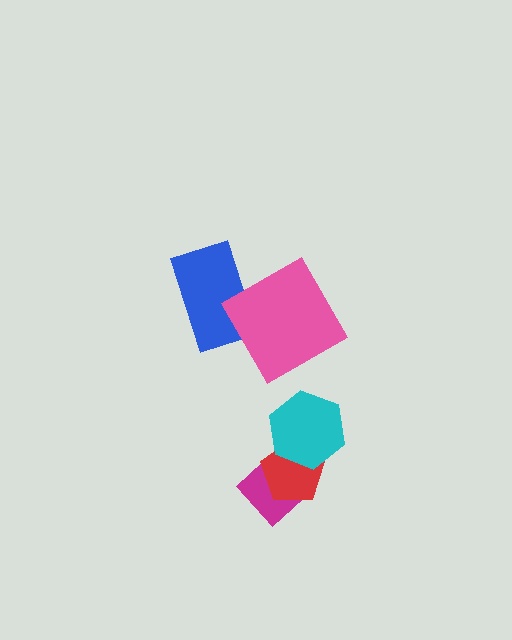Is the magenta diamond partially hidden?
Yes, it is partially covered by another shape.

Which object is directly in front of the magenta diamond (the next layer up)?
The red pentagon is directly in front of the magenta diamond.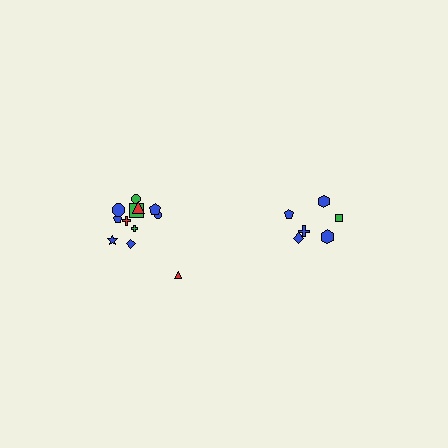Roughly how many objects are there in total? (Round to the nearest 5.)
Roughly 20 objects in total.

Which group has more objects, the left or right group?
The left group.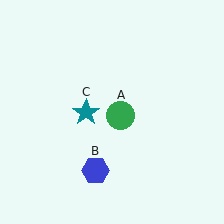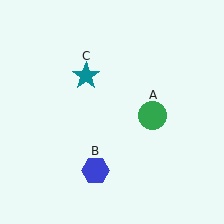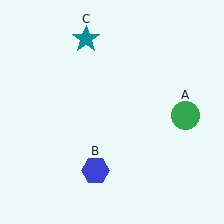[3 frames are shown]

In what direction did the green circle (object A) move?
The green circle (object A) moved right.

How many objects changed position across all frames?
2 objects changed position: green circle (object A), teal star (object C).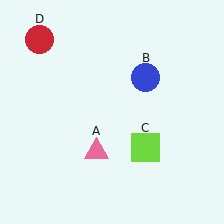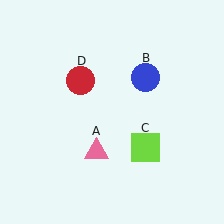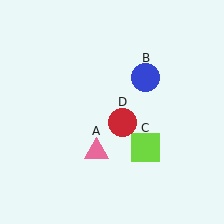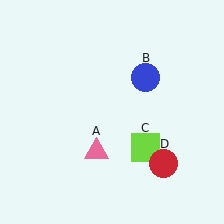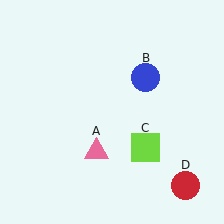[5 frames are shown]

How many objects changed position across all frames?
1 object changed position: red circle (object D).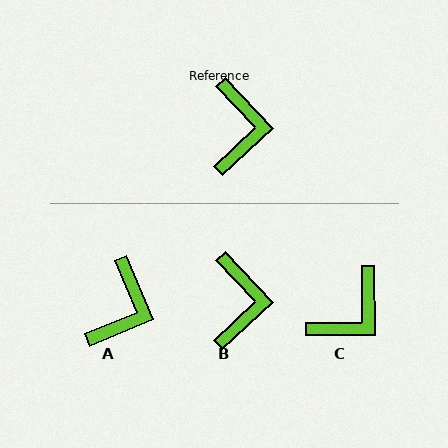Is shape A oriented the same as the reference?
No, it is off by about 21 degrees.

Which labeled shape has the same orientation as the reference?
B.